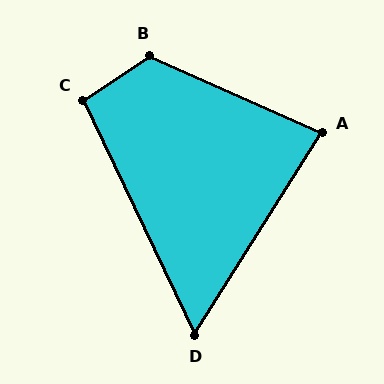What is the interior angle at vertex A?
Approximately 82 degrees (acute).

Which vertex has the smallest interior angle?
D, at approximately 58 degrees.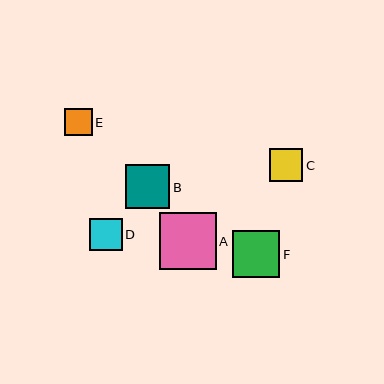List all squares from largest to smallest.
From largest to smallest: A, F, B, C, D, E.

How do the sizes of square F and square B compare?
Square F and square B are approximately the same size.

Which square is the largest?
Square A is the largest with a size of approximately 57 pixels.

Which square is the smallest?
Square E is the smallest with a size of approximately 27 pixels.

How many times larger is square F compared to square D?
Square F is approximately 1.4 times the size of square D.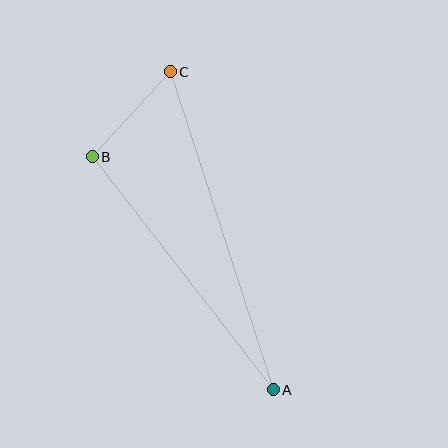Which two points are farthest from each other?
Points A and C are farthest from each other.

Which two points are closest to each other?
Points B and C are closest to each other.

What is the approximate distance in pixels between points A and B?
The distance between A and B is approximately 295 pixels.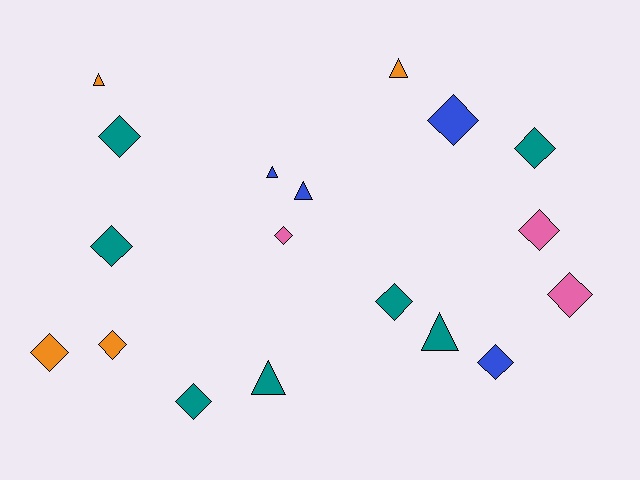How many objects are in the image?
There are 18 objects.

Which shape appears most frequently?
Diamond, with 12 objects.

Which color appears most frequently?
Teal, with 7 objects.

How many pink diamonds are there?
There are 3 pink diamonds.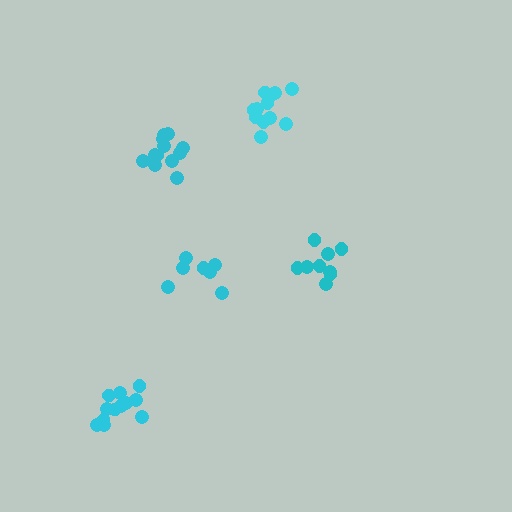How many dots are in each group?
Group 1: 12 dots, Group 2: 9 dots, Group 3: 7 dots, Group 4: 12 dots, Group 5: 12 dots (52 total).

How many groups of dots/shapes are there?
There are 5 groups.